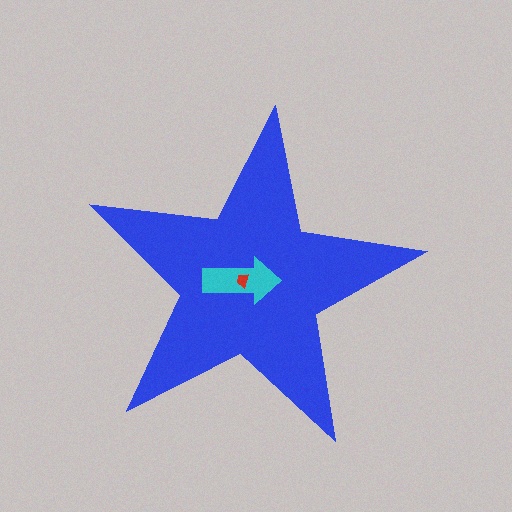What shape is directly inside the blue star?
The cyan arrow.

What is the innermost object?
The red trapezoid.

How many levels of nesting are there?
3.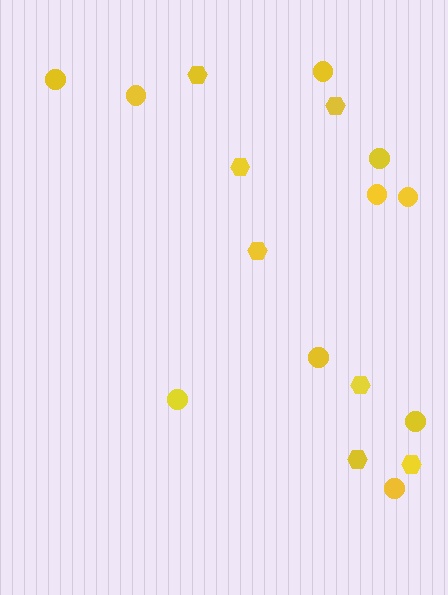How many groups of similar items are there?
There are 2 groups: one group of hexagons (7) and one group of circles (10).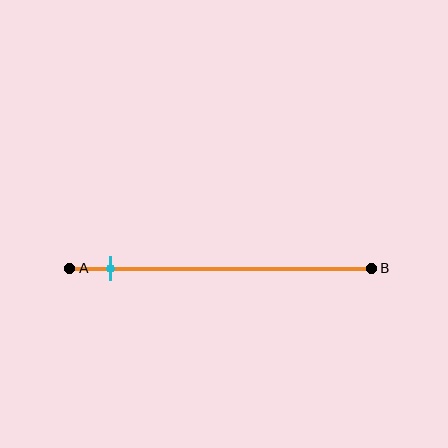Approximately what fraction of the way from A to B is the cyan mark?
The cyan mark is approximately 15% of the way from A to B.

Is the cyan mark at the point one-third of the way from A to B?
No, the mark is at about 15% from A, not at the 33% one-third point.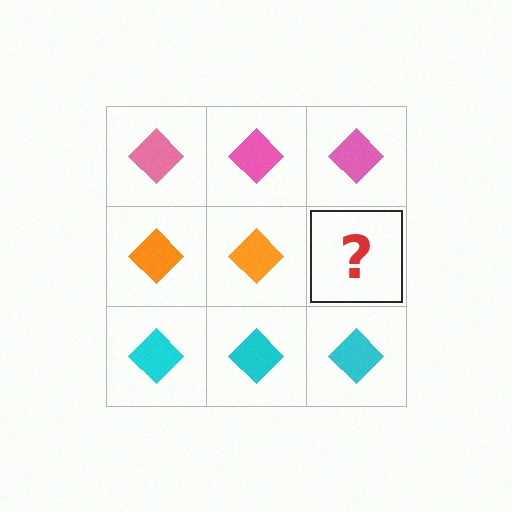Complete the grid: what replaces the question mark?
The question mark should be replaced with an orange diamond.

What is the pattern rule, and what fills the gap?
The rule is that each row has a consistent color. The gap should be filled with an orange diamond.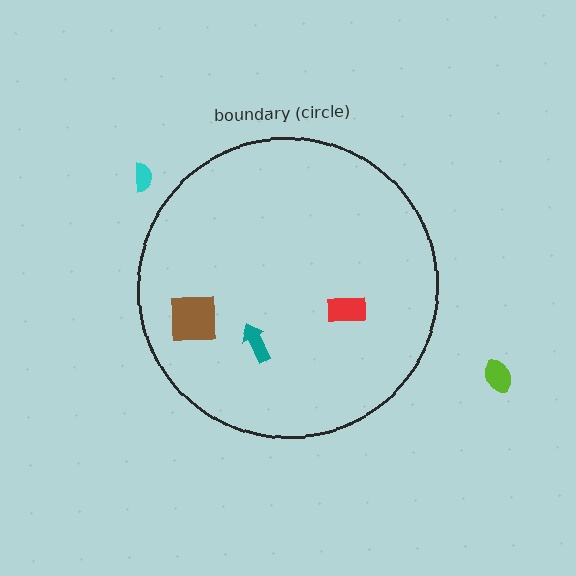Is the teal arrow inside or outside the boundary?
Inside.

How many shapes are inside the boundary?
3 inside, 2 outside.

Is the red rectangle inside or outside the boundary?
Inside.